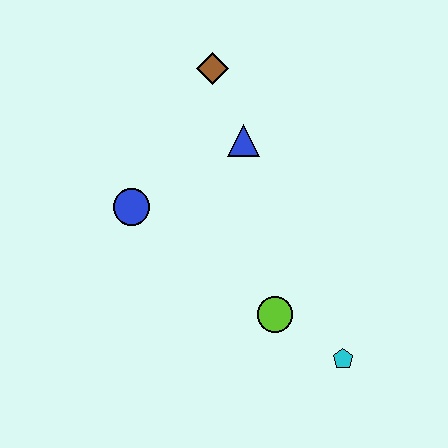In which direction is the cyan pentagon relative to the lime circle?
The cyan pentagon is to the right of the lime circle.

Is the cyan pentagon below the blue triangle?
Yes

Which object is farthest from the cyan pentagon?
The brown diamond is farthest from the cyan pentagon.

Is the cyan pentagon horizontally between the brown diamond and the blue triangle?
No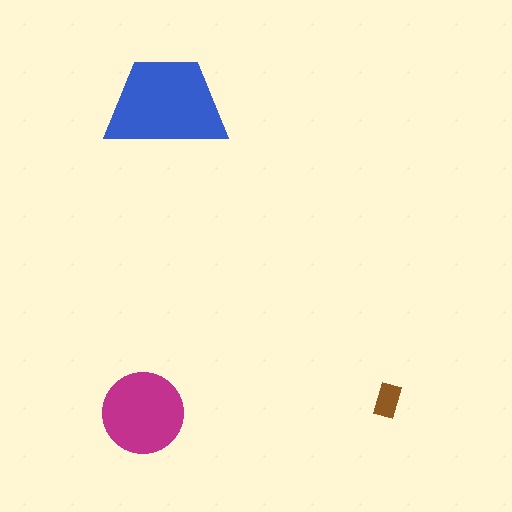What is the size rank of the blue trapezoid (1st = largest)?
1st.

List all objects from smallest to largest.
The brown rectangle, the magenta circle, the blue trapezoid.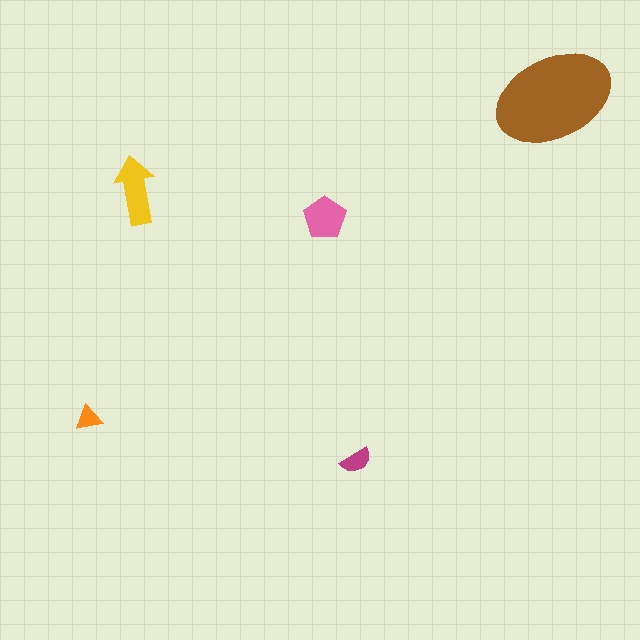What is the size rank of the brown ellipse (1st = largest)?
1st.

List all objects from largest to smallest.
The brown ellipse, the yellow arrow, the pink pentagon, the magenta semicircle, the orange triangle.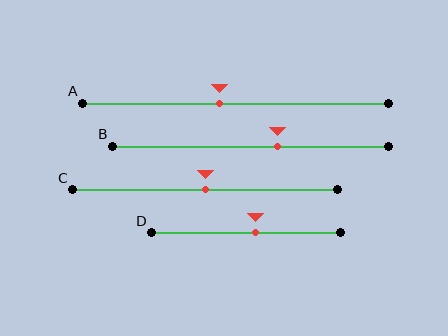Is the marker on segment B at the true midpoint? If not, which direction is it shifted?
No, the marker on segment B is shifted to the right by about 10% of the segment length.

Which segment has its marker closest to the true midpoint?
Segment C has its marker closest to the true midpoint.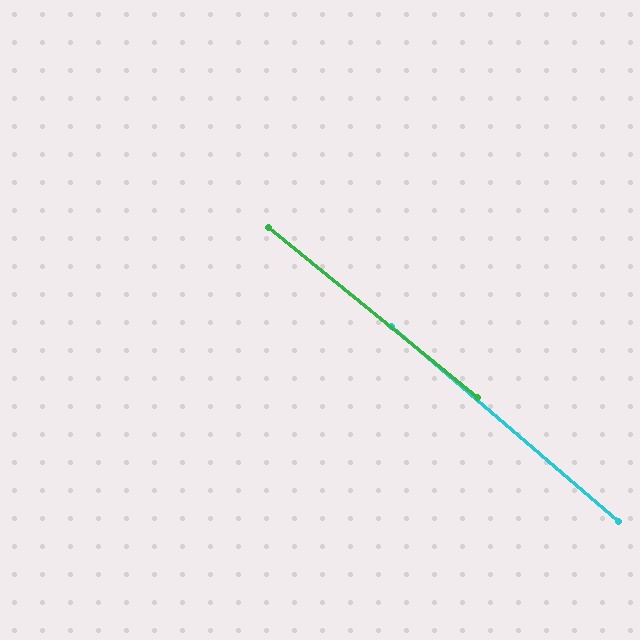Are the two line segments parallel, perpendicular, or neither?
Parallel — their directions differ by only 1.4°.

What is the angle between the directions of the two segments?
Approximately 1 degree.